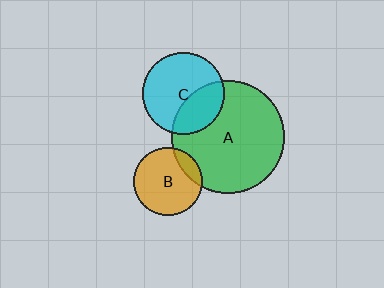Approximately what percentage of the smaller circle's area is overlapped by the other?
Approximately 35%.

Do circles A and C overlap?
Yes.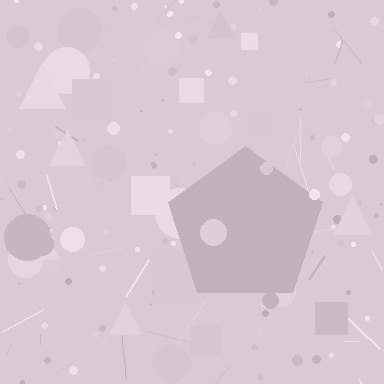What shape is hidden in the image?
A pentagon is hidden in the image.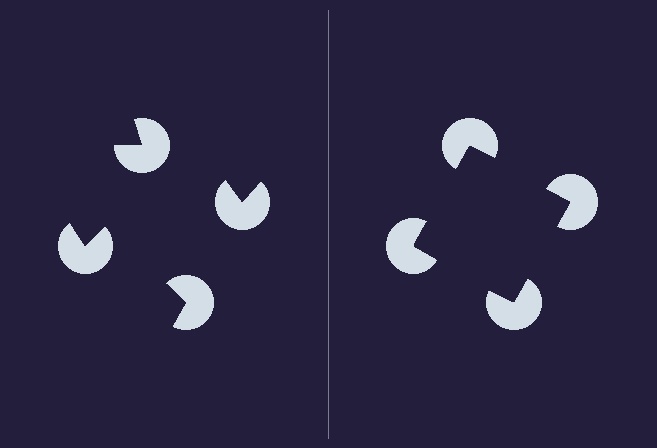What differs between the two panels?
The pac-man discs are positioned identically on both sides; only the wedge orientations differ. On the right they align to a square; on the left they are misaligned.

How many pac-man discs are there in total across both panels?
8 — 4 on each side.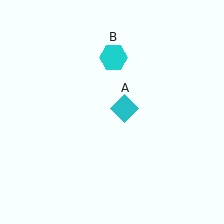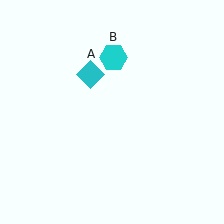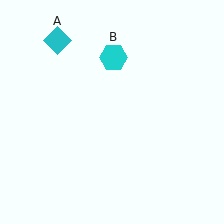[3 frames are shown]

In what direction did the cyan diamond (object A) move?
The cyan diamond (object A) moved up and to the left.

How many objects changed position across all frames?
1 object changed position: cyan diamond (object A).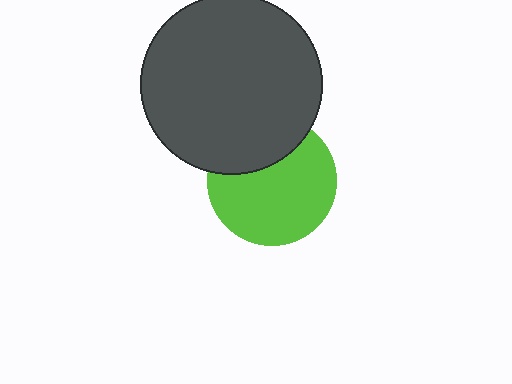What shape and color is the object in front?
The object in front is a dark gray circle.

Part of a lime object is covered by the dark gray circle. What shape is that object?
It is a circle.